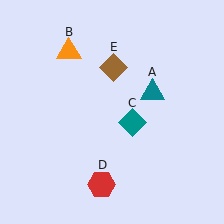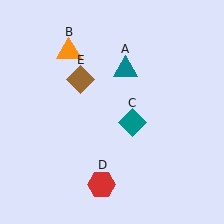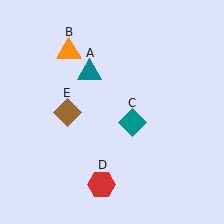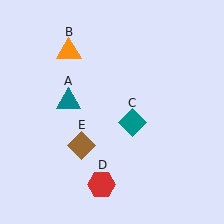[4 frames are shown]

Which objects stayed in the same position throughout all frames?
Orange triangle (object B) and teal diamond (object C) and red hexagon (object D) remained stationary.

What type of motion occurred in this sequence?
The teal triangle (object A), brown diamond (object E) rotated counterclockwise around the center of the scene.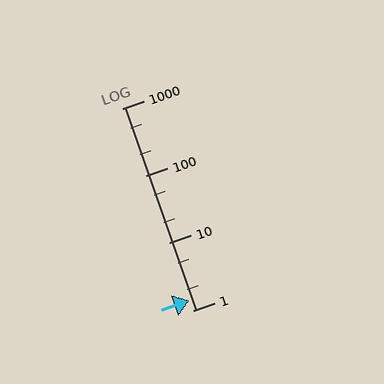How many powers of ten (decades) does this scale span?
The scale spans 3 decades, from 1 to 1000.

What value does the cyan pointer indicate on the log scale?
The pointer indicates approximately 1.4.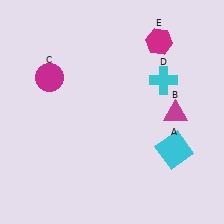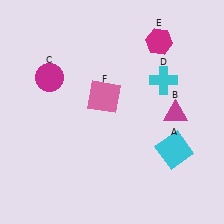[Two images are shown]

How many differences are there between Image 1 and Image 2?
There is 1 difference between the two images.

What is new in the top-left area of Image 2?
A pink square (F) was added in the top-left area of Image 2.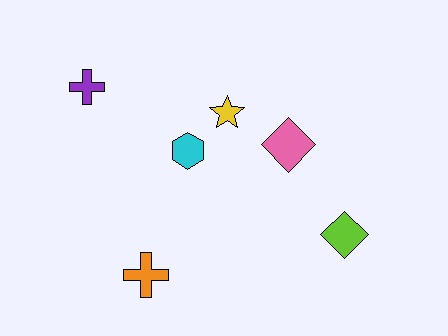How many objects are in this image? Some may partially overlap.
There are 6 objects.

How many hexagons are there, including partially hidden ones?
There is 1 hexagon.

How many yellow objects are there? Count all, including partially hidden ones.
There is 1 yellow object.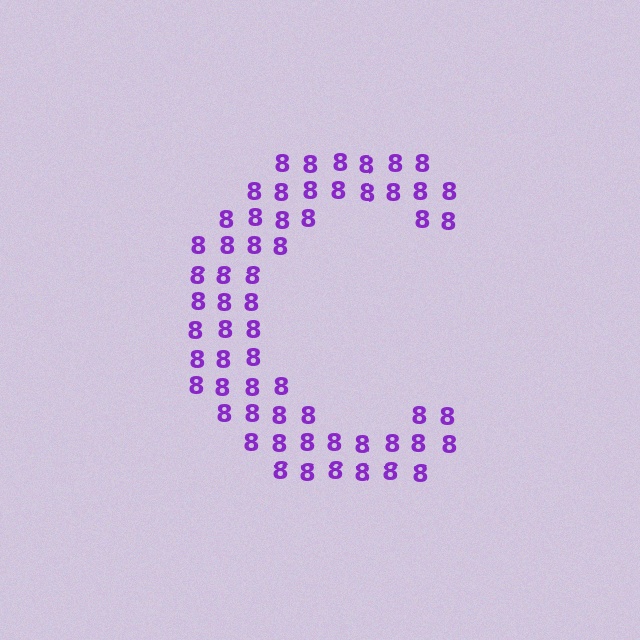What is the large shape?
The large shape is the letter C.